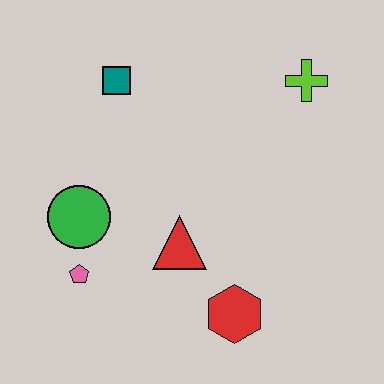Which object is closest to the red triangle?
The red hexagon is closest to the red triangle.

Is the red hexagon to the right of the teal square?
Yes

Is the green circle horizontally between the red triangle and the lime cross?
No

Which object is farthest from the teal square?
The red hexagon is farthest from the teal square.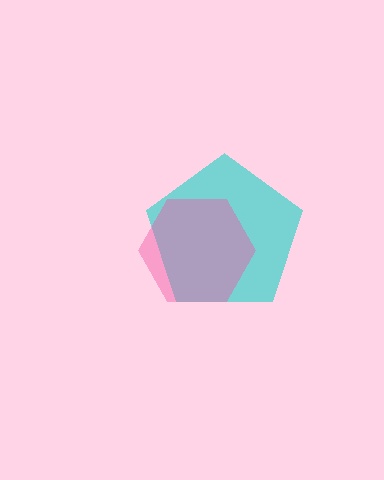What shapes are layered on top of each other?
The layered shapes are: a cyan pentagon, a pink hexagon.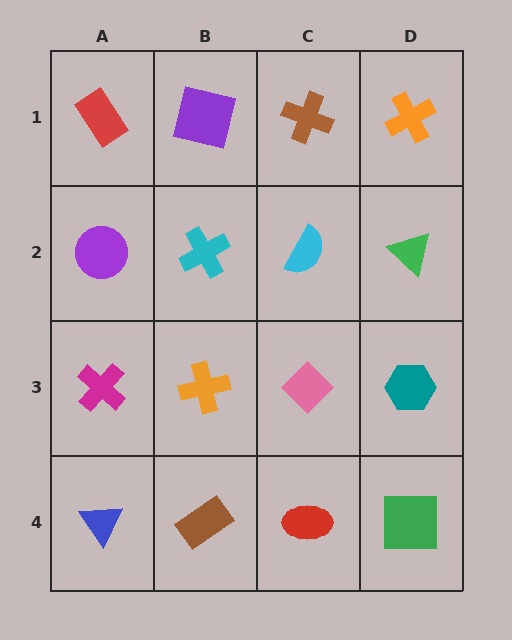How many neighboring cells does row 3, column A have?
3.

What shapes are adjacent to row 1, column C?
A cyan semicircle (row 2, column C), a purple square (row 1, column B), an orange cross (row 1, column D).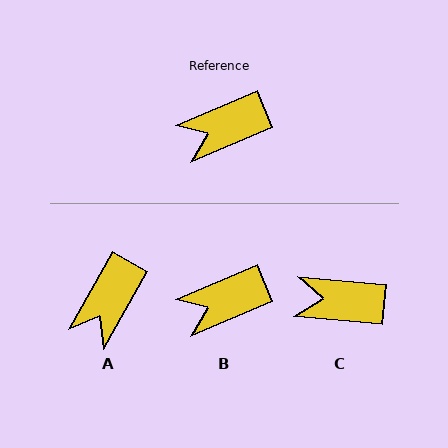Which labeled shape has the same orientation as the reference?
B.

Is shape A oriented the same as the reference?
No, it is off by about 38 degrees.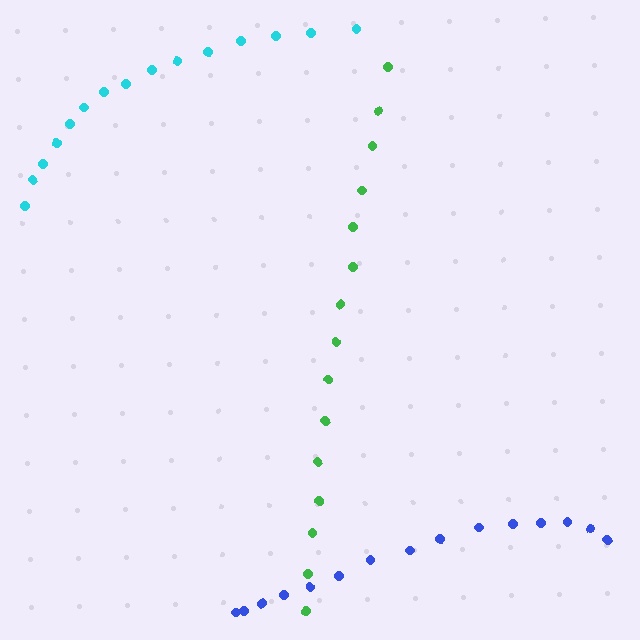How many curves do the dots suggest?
There are 3 distinct paths.